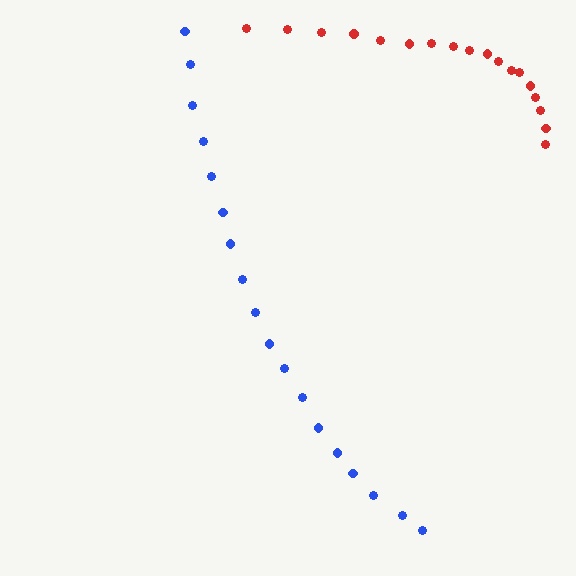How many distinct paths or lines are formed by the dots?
There are 2 distinct paths.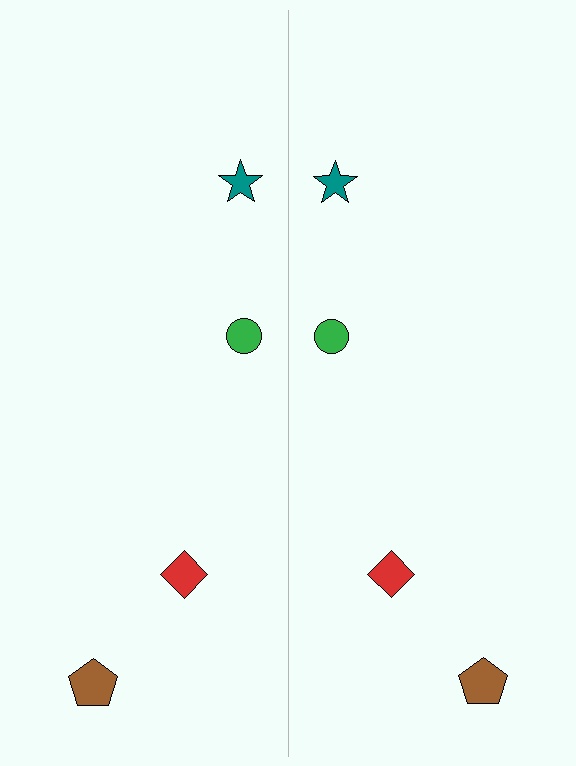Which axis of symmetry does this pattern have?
The pattern has a vertical axis of symmetry running through the center of the image.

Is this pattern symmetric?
Yes, this pattern has bilateral (reflection) symmetry.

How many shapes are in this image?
There are 8 shapes in this image.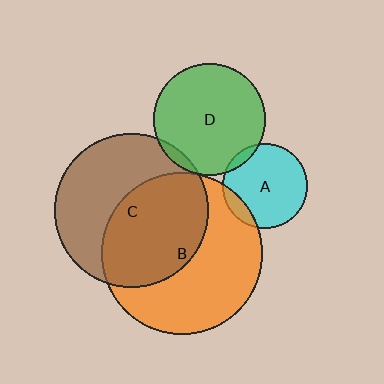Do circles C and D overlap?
Yes.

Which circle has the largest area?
Circle B (orange).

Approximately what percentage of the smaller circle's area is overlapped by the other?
Approximately 5%.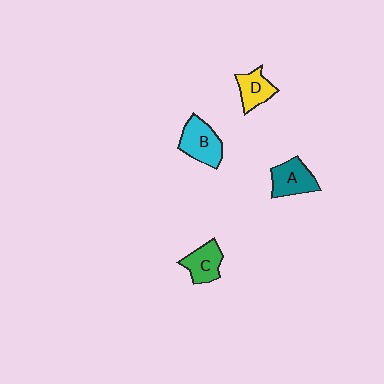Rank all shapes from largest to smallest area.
From largest to smallest: B (cyan), A (teal), C (green), D (yellow).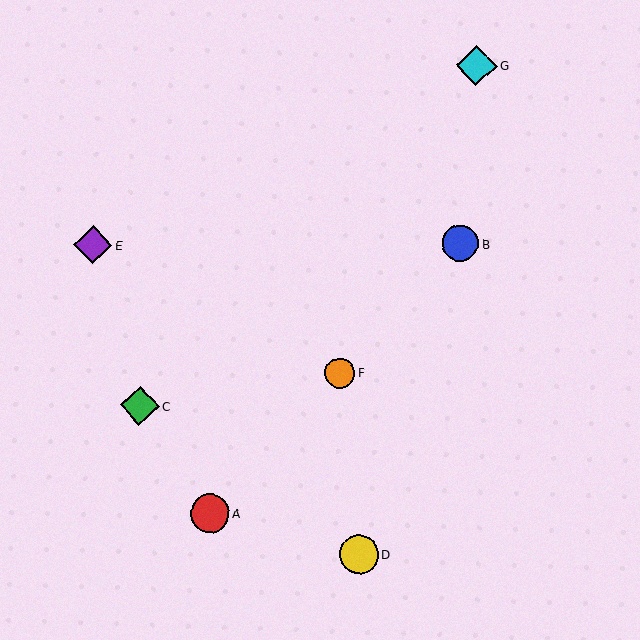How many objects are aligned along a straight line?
3 objects (A, B, F) are aligned along a straight line.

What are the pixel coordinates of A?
Object A is at (210, 514).